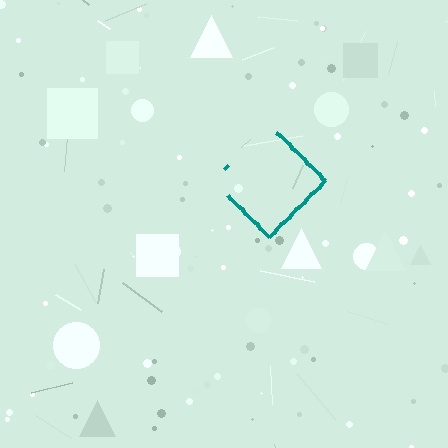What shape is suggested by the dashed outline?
The dashed outline suggests a diamond.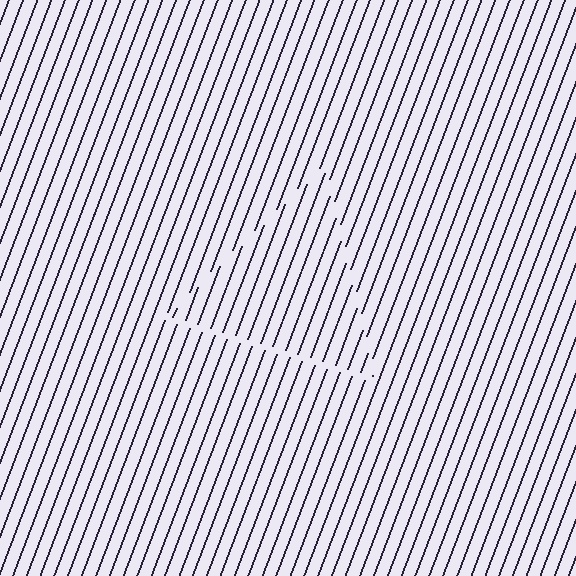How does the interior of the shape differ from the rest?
The interior of the shape contains the same grating, shifted by half a period — the contour is defined by the phase discontinuity where line-ends from the inner and outer gratings abut.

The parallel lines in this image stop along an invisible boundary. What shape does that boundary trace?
An illusory triangle. The interior of the shape contains the same grating, shifted by half a period — the contour is defined by the phase discontinuity where line-ends from the inner and outer gratings abut.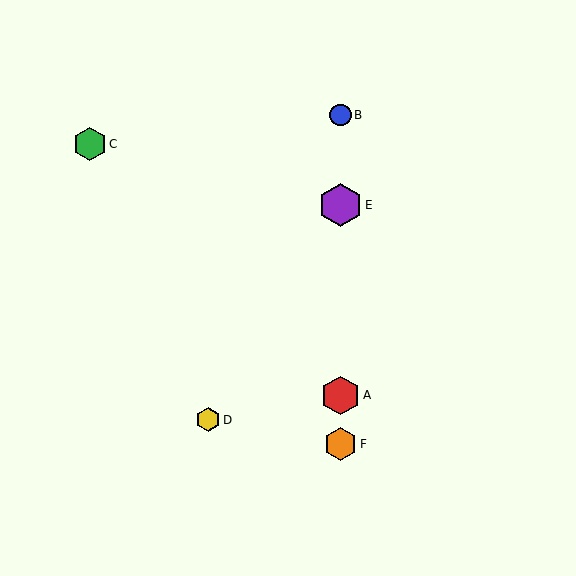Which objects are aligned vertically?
Objects A, B, E, F are aligned vertically.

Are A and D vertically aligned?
No, A is at x≈340 and D is at x≈208.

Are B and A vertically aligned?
Yes, both are at x≈340.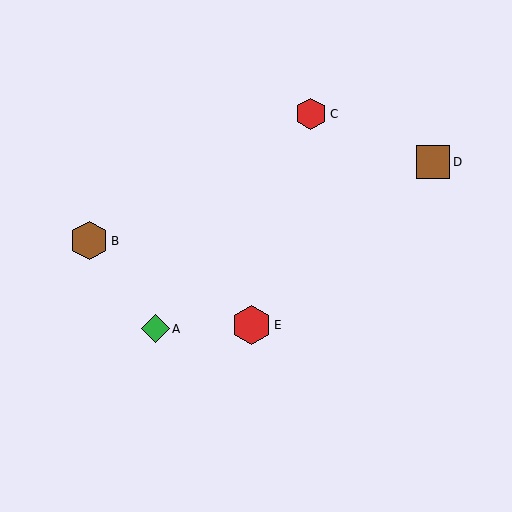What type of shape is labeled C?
Shape C is a red hexagon.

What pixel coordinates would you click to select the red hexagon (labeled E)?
Click at (251, 325) to select the red hexagon E.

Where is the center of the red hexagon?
The center of the red hexagon is at (311, 114).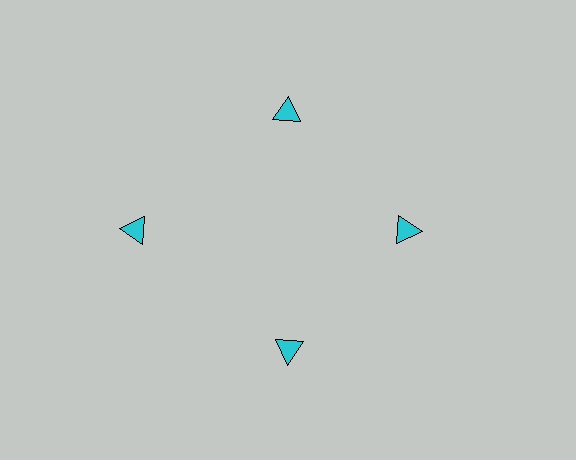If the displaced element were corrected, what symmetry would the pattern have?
It would have 4-fold rotational symmetry — the pattern would map onto itself every 90 degrees.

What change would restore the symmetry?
The symmetry would be restored by moving it inward, back onto the ring so that all 4 triangles sit at equal angles and equal distance from the center.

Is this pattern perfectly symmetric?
No. The 4 cyan triangles are arranged in a ring, but one element near the 9 o'clock position is pushed outward from the center, breaking the 4-fold rotational symmetry.